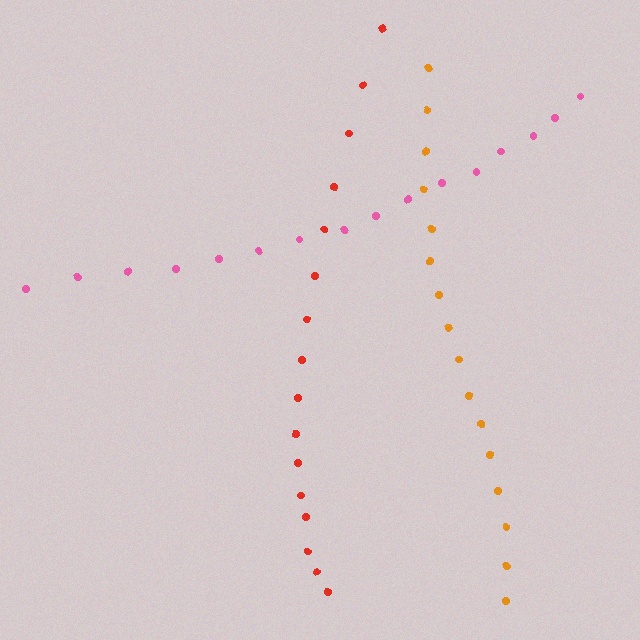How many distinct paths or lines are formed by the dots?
There are 3 distinct paths.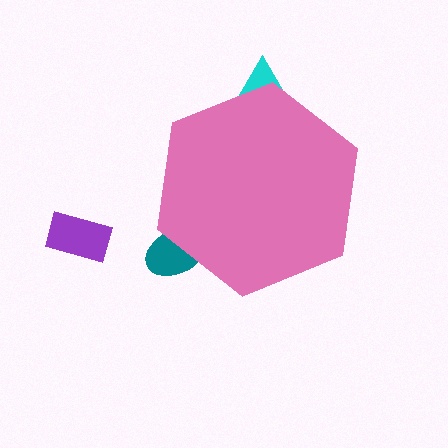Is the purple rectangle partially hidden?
No, the purple rectangle is fully visible.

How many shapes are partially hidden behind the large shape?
2 shapes are partially hidden.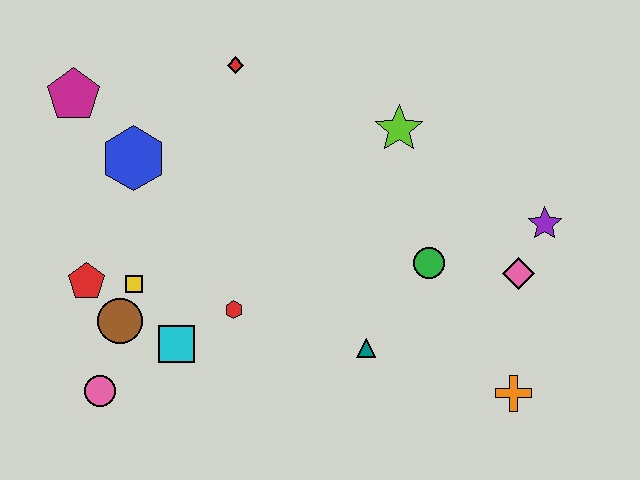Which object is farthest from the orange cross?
The magenta pentagon is farthest from the orange cross.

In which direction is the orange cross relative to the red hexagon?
The orange cross is to the right of the red hexagon.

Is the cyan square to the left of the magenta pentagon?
No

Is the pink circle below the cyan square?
Yes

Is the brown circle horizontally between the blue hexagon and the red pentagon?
Yes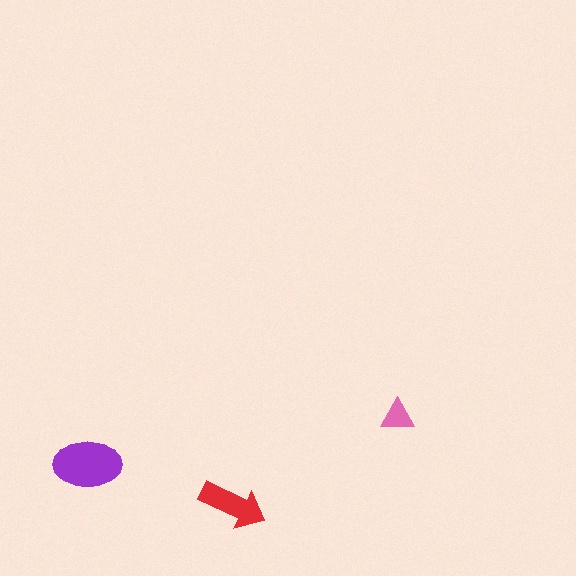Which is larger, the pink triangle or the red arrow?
The red arrow.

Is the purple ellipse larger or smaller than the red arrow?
Larger.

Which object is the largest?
The purple ellipse.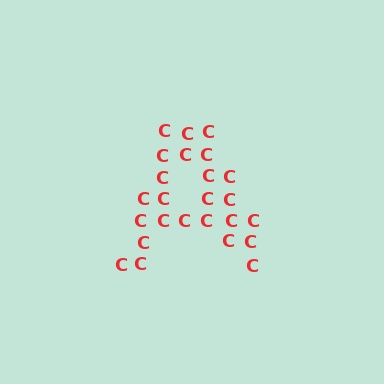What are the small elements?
The small elements are letter C's.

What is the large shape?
The large shape is the letter A.